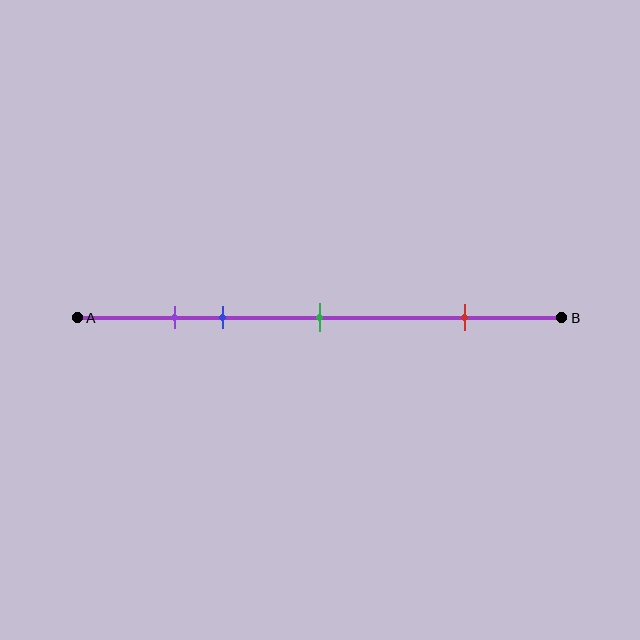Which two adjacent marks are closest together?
The purple and blue marks are the closest adjacent pair.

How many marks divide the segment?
There are 4 marks dividing the segment.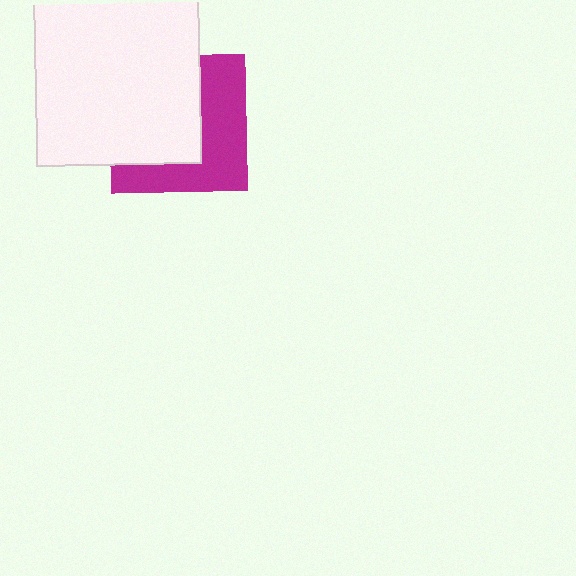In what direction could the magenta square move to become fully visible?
The magenta square could move right. That would shift it out from behind the white square entirely.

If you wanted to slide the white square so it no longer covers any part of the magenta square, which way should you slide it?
Slide it left — that is the most direct way to separate the two shapes.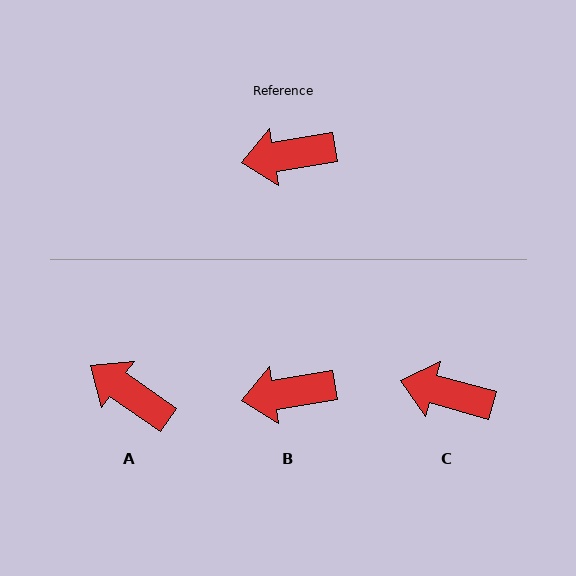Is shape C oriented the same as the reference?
No, it is off by about 25 degrees.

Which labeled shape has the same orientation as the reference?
B.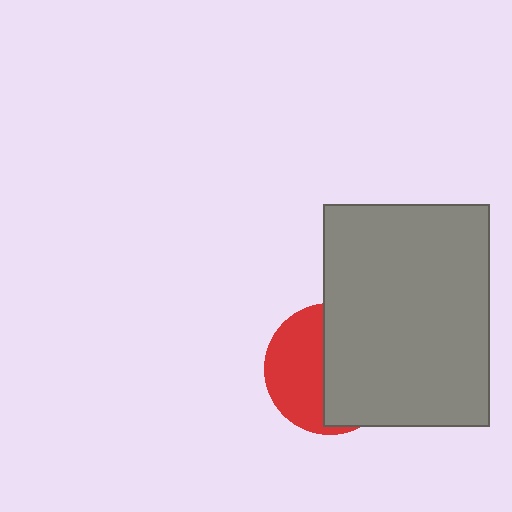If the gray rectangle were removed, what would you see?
You would see the complete red circle.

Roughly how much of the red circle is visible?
About half of it is visible (roughly 45%).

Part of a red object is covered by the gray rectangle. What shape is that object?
It is a circle.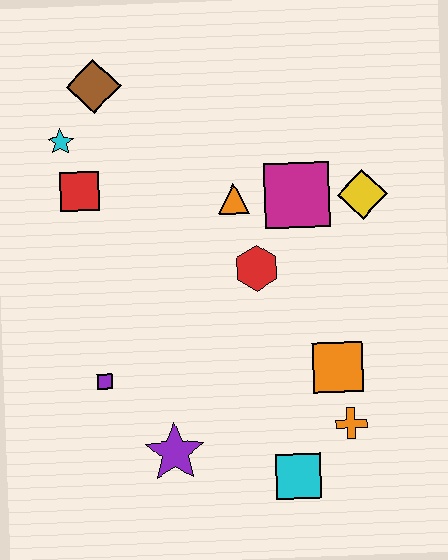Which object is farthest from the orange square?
The brown diamond is farthest from the orange square.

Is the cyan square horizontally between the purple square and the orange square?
Yes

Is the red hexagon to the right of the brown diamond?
Yes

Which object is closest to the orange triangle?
The magenta square is closest to the orange triangle.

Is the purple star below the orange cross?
Yes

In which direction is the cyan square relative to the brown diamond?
The cyan square is below the brown diamond.